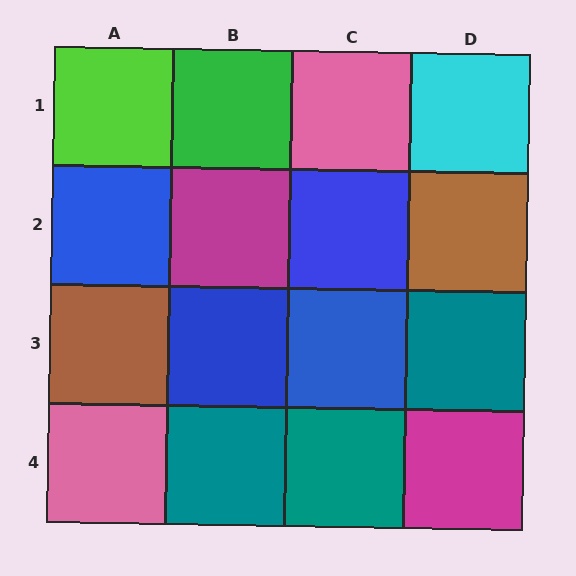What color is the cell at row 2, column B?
Magenta.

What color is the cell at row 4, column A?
Pink.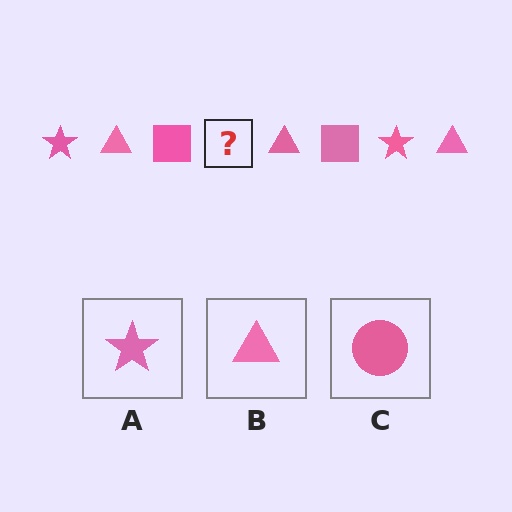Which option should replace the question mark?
Option A.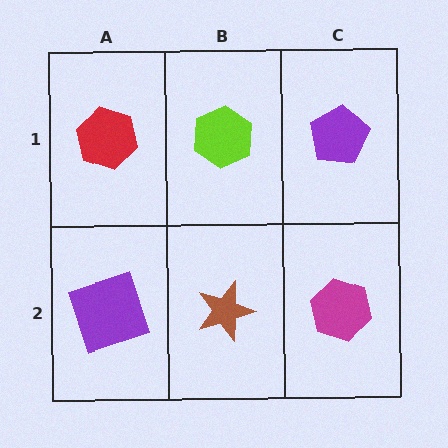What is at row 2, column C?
A magenta hexagon.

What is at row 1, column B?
A lime hexagon.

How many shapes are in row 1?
3 shapes.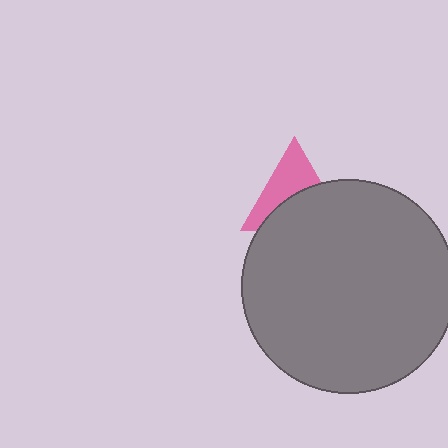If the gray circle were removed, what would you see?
You would see the complete pink triangle.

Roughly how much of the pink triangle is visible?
About half of it is visible (roughly 48%).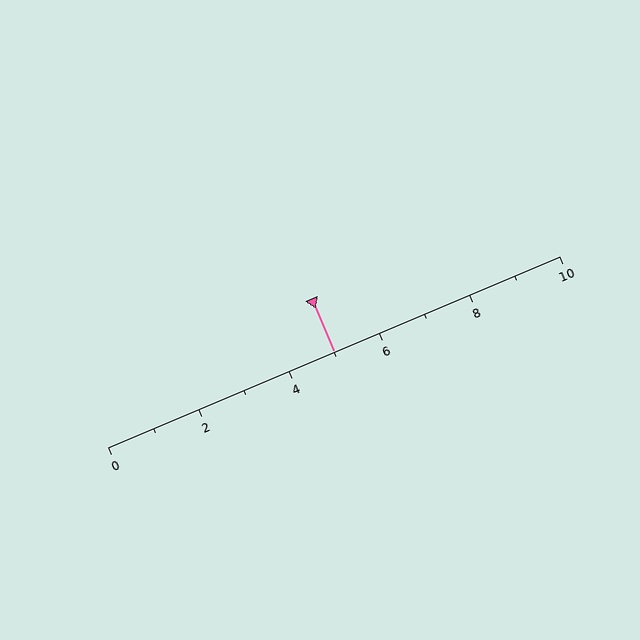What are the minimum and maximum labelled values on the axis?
The axis runs from 0 to 10.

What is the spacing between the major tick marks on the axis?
The major ticks are spaced 2 apart.